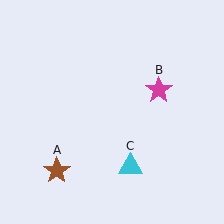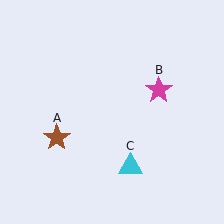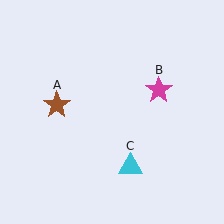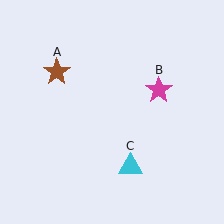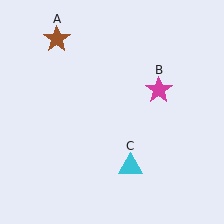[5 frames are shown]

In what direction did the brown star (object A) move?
The brown star (object A) moved up.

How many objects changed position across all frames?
1 object changed position: brown star (object A).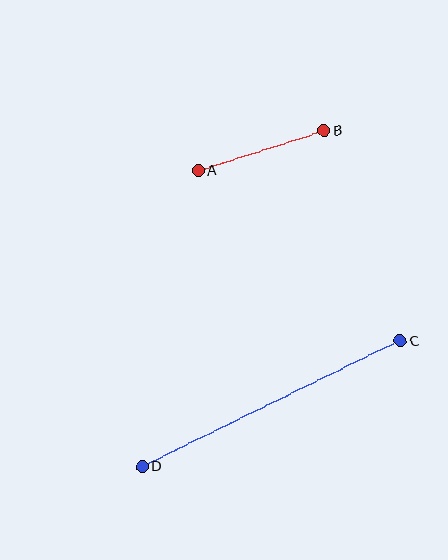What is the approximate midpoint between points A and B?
The midpoint is at approximately (261, 151) pixels.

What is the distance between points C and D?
The distance is approximately 287 pixels.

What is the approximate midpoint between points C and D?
The midpoint is at approximately (271, 404) pixels.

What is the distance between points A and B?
The distance is approximately 133 pixels.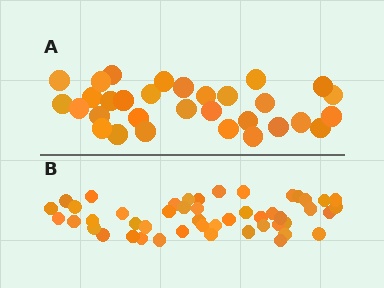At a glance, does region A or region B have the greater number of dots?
Region B (the bottom region) has more dots.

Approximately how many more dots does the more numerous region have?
Region B has approximately 15 more dots than region A.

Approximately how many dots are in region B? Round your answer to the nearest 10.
About 50 dots. (The exact count is 48, which rounds to 50.)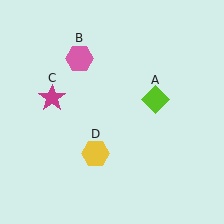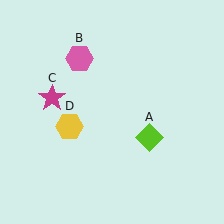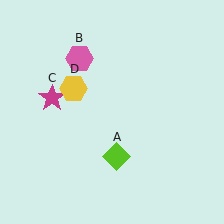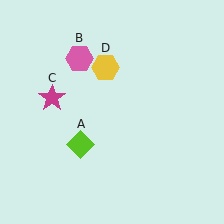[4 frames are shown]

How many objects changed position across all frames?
2 objects changed position: lime diamond (object A), yellow hexagon (object D).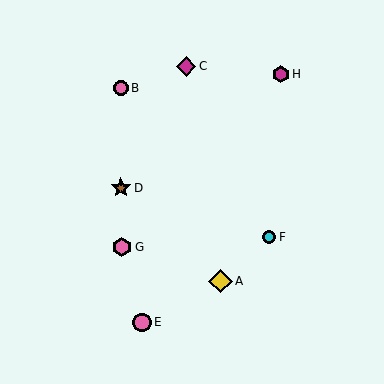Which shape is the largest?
The yellow diamond (labeled A) is the largest.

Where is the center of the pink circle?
The center of the pink circle is at (121, 88).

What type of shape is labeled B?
Shape B is a pink circle.